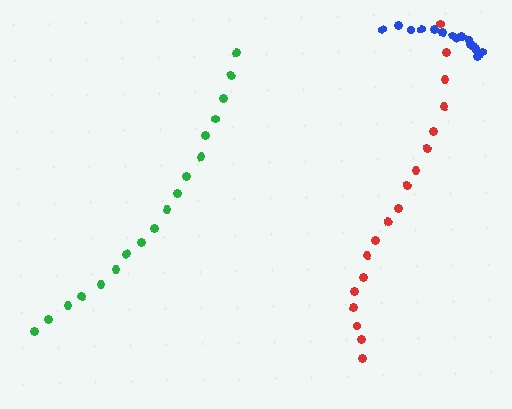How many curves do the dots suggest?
There are 3 distinct paths.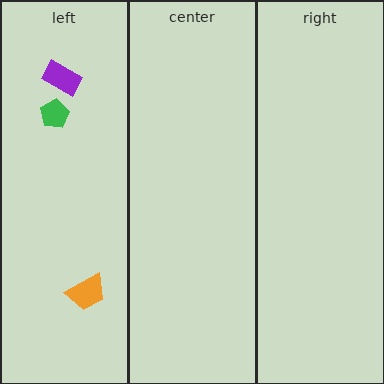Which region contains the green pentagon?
The left region.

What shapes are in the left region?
The green pentagon, the orange trapezoid, the purple rectangle.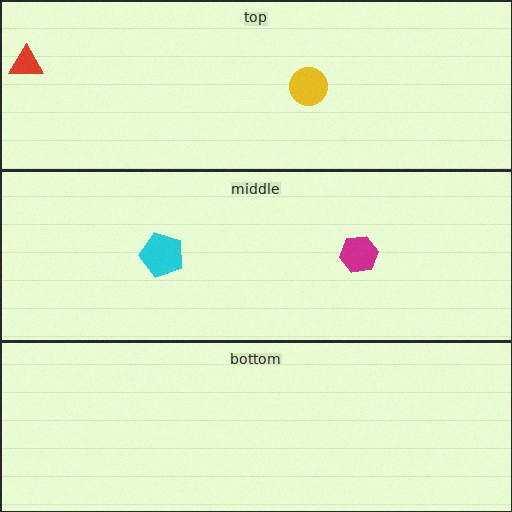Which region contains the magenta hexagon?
The middle region.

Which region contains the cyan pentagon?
The middle region.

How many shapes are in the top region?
2.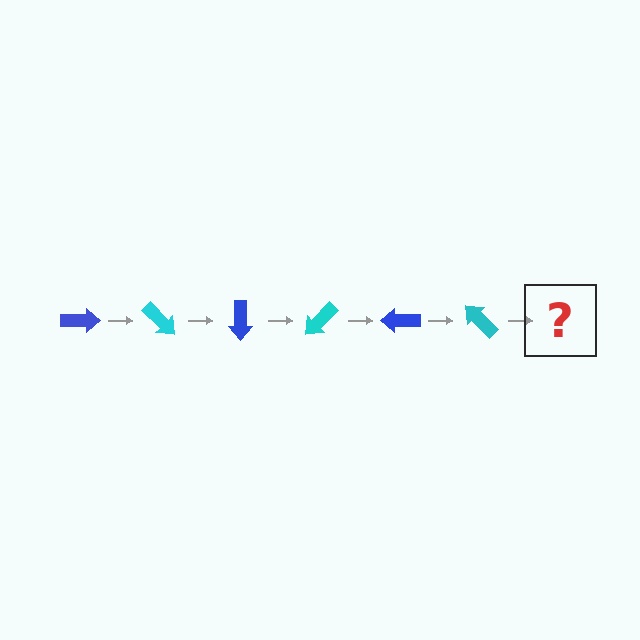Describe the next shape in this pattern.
It should be a blue arrow, rotated 270 degrees from the start.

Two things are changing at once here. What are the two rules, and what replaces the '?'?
The two rules are that it rotates 45 degrees each step and the color cycles through blue and cyan. The '?' should be a blue arrow, rotated 270 degrees from the start.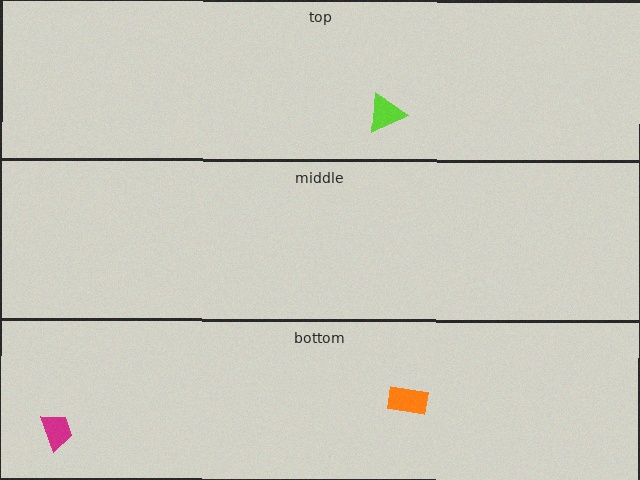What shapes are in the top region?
The lime triangle.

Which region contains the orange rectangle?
The bottom region.